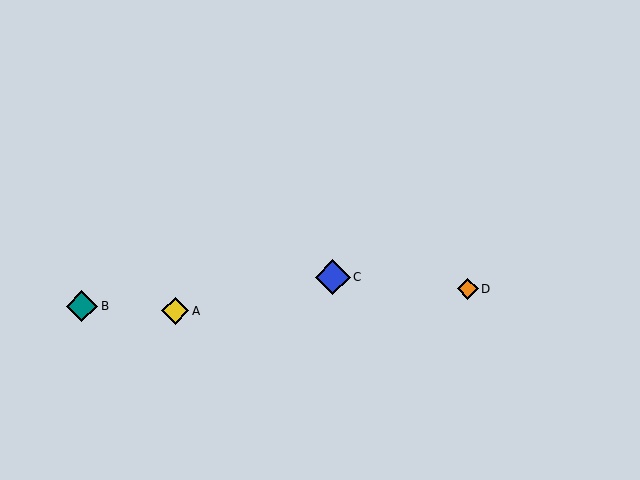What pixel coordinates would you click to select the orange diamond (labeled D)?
Click at (468, 289) to select the orange diamond D.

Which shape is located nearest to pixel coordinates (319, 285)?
The blue diamond (labeled C) at (333, 277) is nearest to that location.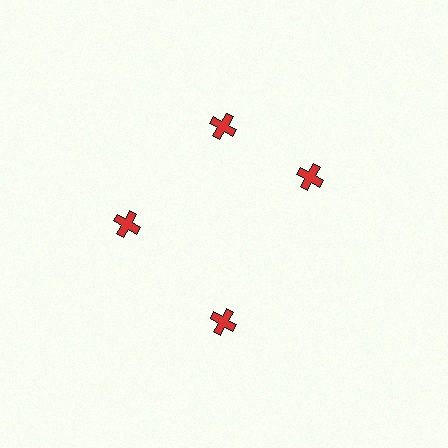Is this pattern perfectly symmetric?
No. The 4 red crosses are arranged in a ring, but one element near the 3 o'clock position is rotated out of alignment along the ring, breaking the 4-fold rotational symmetry.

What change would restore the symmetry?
The symmetry would be restored by rotating it back into even spacing with its neighbors so that all 4 crosses sit at equal angles and equal distance from the center.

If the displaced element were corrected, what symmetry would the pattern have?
It would have 4-fold rotational symmetry — the pattern would map onto itself every 90 degrees.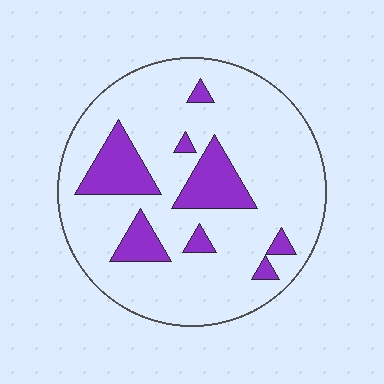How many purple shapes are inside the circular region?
8.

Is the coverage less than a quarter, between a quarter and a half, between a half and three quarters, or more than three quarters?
Less than a quarter.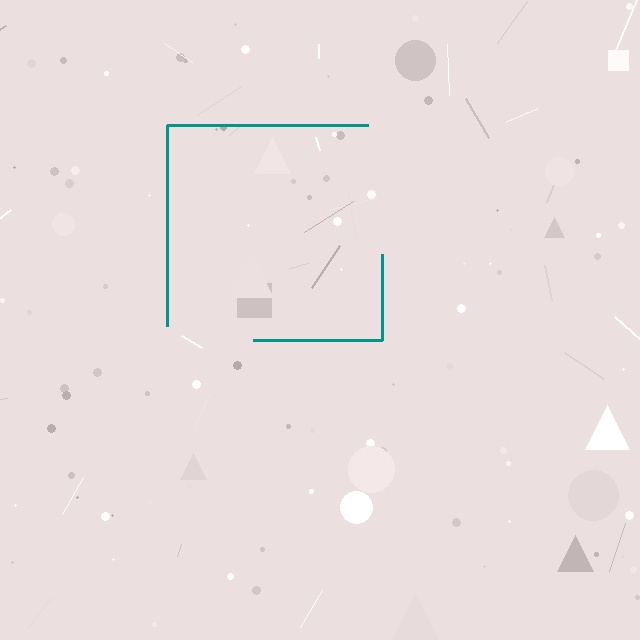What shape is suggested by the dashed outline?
The dashed outline suggests a square.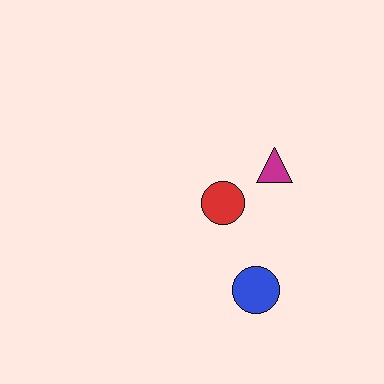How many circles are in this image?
There are 2 circles.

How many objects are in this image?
There are 3 objects.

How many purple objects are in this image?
There are no purple objects.